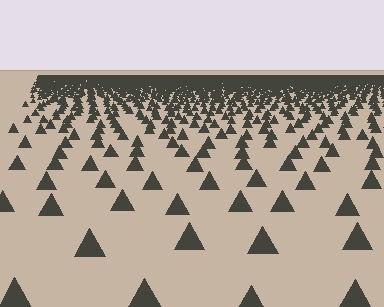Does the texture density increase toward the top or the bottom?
Density increases toward the top.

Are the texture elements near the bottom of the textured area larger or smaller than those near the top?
Larger. Near the bottom, elements are closer to the viewer and appear at a bigger on-screen size.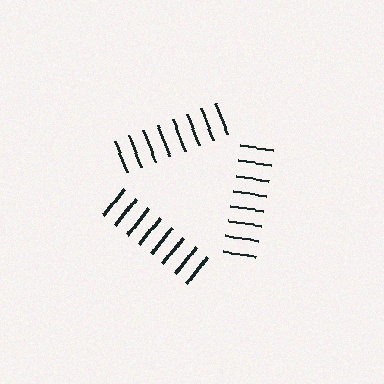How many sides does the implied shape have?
3 sides — the line-ends trace a triangle.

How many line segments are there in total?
24 — 8 along each of the 3 edges.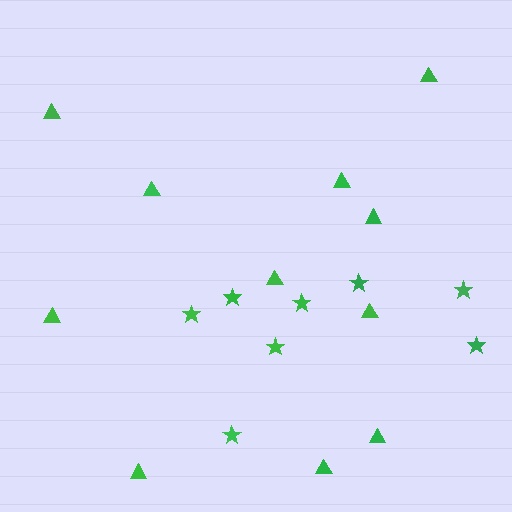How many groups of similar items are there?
There are 2 groups: one group of stars (8) and one group of triangles (11).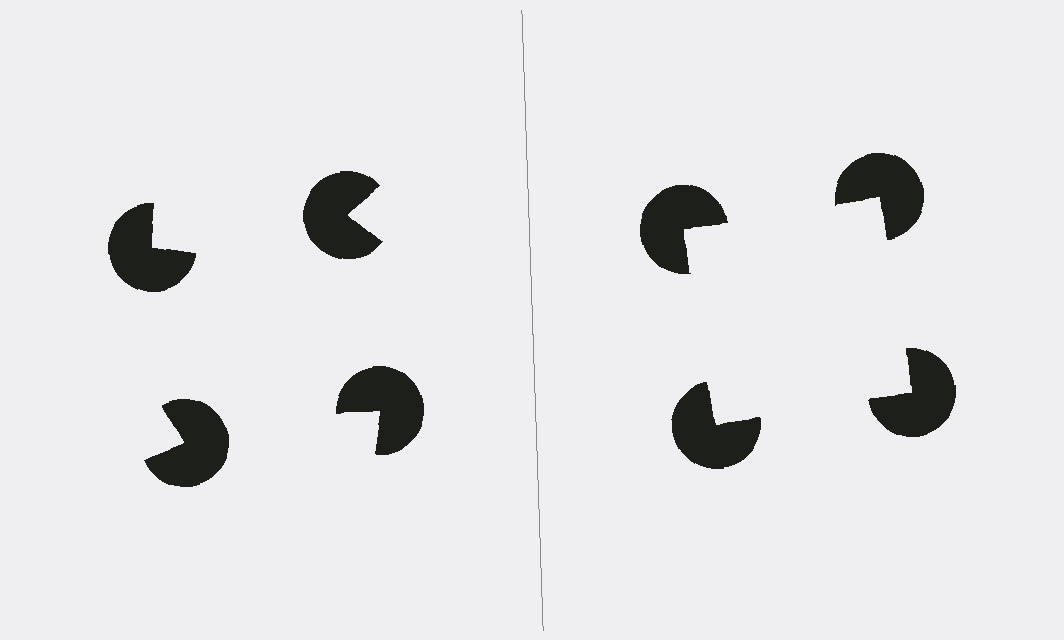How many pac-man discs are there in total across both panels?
8 — 4 on each side.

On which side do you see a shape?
An illusory square appears on the right side. On the left side the wedge cuts are rotated, so no coherent shape forms.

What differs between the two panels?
The pac-man discs are positioned identically on both sides; only the wedge orientations differ. On the right they align to a square; on the left they are misaligned.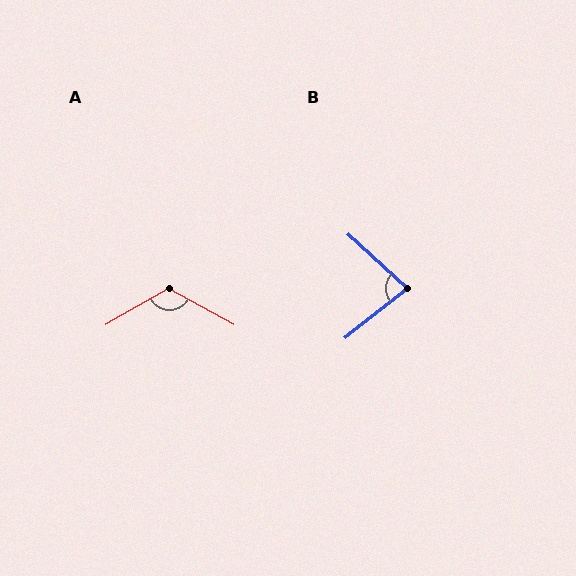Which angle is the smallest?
B, at approximately 81 degrees.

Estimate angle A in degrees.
Approximately 122 degrees.